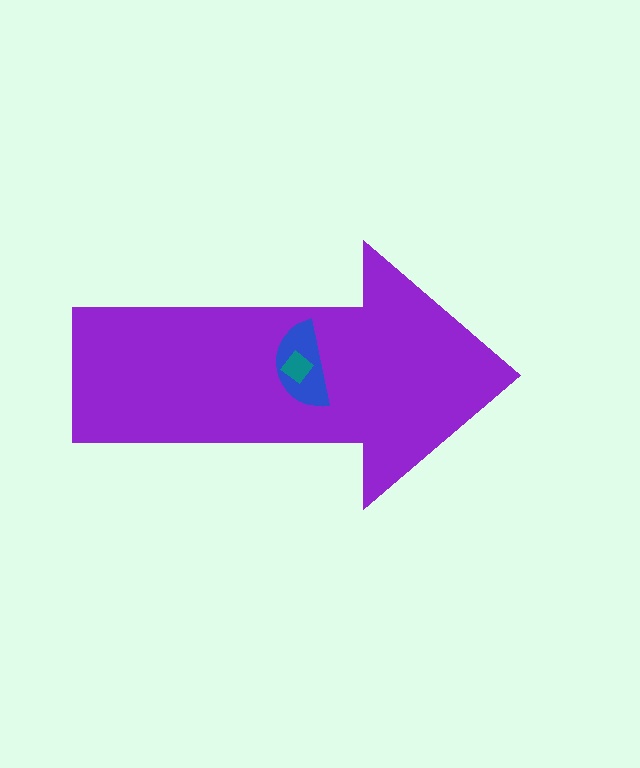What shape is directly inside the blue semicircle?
The teal diamond.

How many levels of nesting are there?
3.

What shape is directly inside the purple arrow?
The blue semicircle.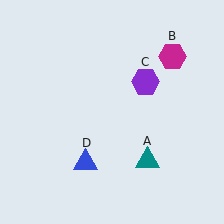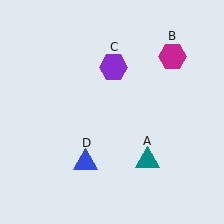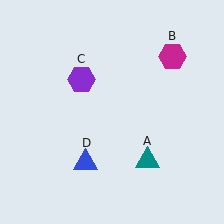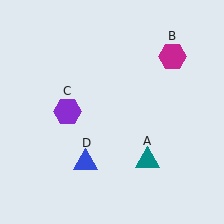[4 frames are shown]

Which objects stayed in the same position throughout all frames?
Teal triangle (object A) and magenta hexagon (object B) and blue triangle (object D) remained stationary.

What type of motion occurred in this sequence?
The purple hexagon (object C) rotated counterclockwise around the center of the scene.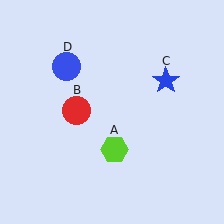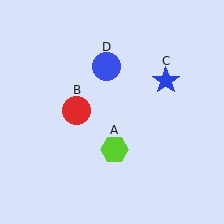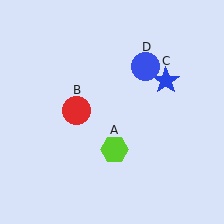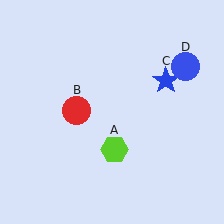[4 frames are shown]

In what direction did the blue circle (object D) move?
The blue circle (object D) moved right.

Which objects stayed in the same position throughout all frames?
Lime hexagon (object A) and red circle (object B) and blue star (object C) remained stationary.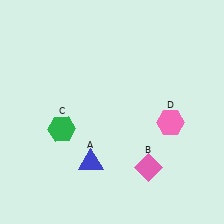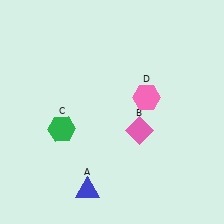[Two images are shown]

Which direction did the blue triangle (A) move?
The blue triangle (A) moved down.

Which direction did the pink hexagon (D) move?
The pink hexagon (D) moved up.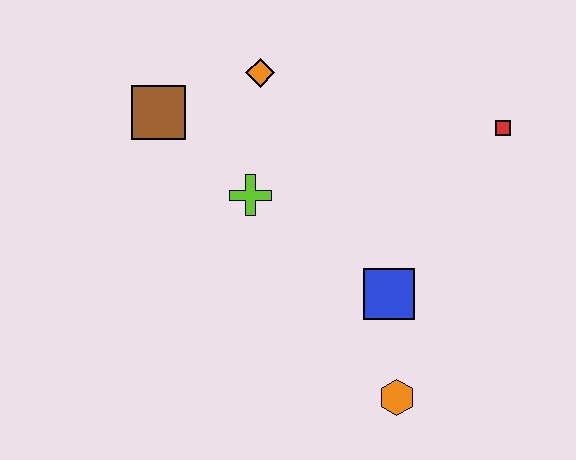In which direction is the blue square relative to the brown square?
The blue square is to the right of the brown square.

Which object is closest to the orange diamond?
The brown square is closest to the orange diamond.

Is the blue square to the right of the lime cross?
Yes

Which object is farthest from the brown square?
The orange hexagon is farthest from the brown square.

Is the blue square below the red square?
Yes